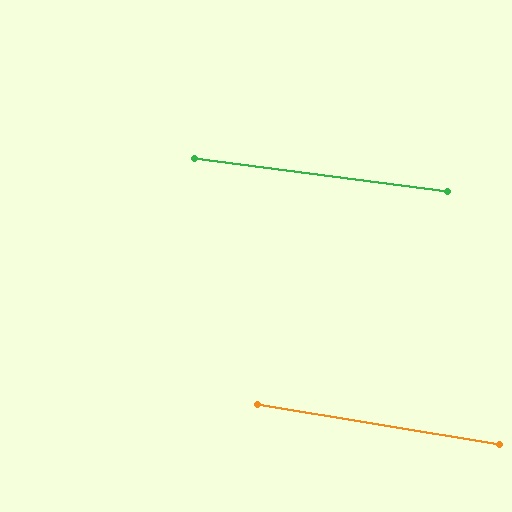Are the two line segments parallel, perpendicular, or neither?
Parallel — their directions differ by only 1.6°.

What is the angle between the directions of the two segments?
Approximately 2 degrees.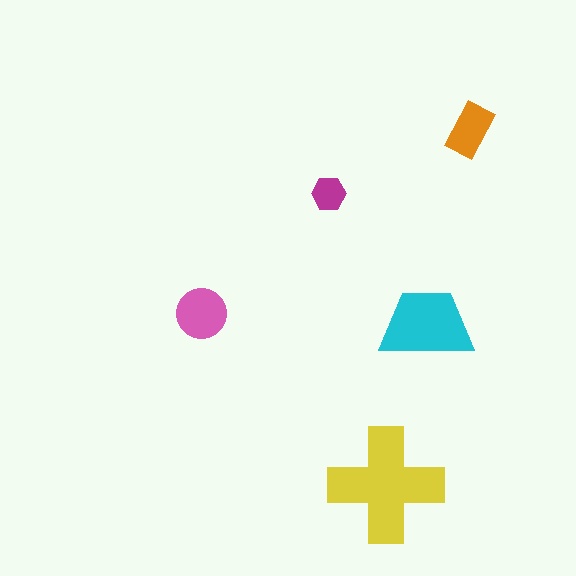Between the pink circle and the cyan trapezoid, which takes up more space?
The cyan trapezoid.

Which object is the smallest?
The magenta hexagon.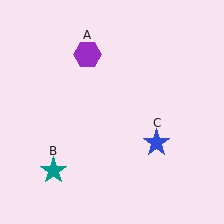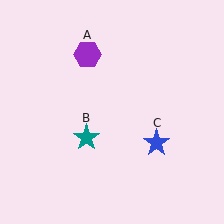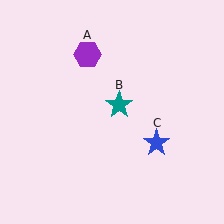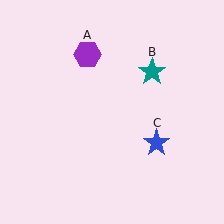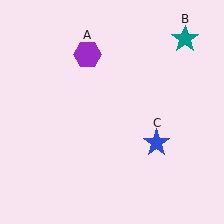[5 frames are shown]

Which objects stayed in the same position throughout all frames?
Purple hexagon (object A) and blue star (object C) remained stationary.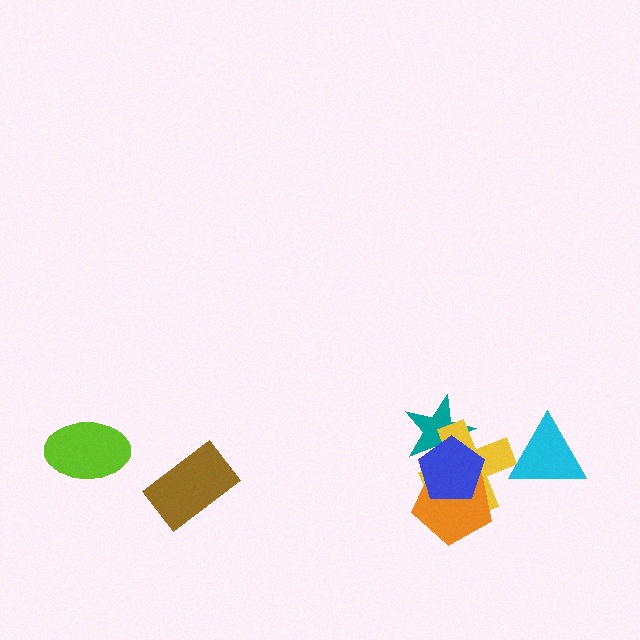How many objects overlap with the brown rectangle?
0 objects overlap with the brown rectangle.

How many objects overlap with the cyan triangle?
1 object overlaps with the cyan triangle.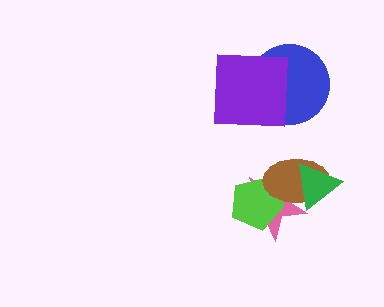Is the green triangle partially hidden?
No, no other shape covers it.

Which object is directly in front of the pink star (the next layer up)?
The lime pentagon is directly in front of the pink star.